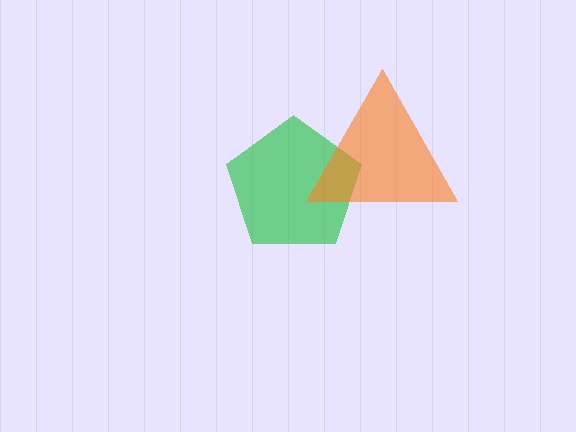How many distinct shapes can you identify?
There are 2 distinct shapes: a green pentagon, an orange triangle.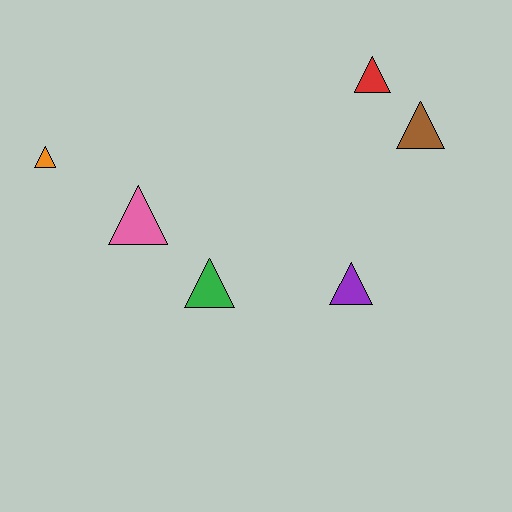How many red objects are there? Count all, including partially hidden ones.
There is 1 red object.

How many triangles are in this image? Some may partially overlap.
There are 6 triangles.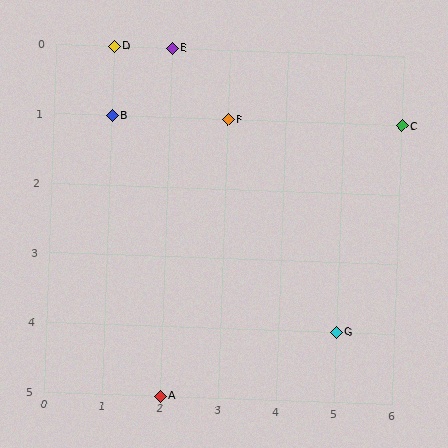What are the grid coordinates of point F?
Point F is at grid coordinates (3, 1).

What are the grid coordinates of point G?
Point G is at grid coordinates (5, 4).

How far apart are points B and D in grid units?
Points B and D are 1 row apart.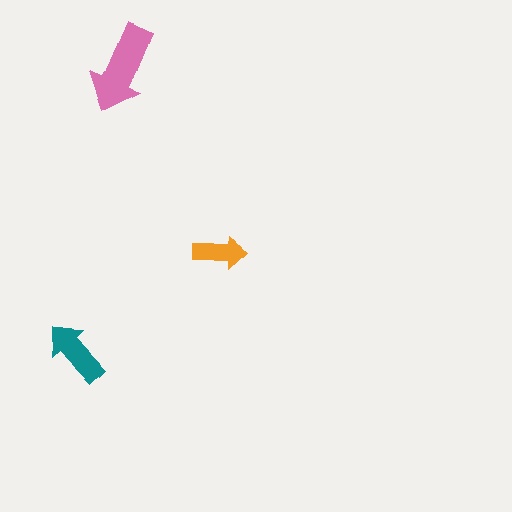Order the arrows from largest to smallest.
the pink one, the teal one, the orange one.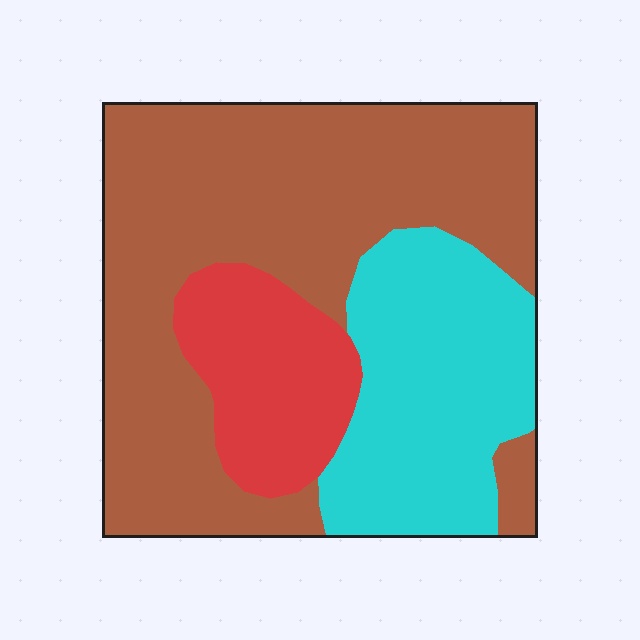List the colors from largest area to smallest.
From largest to smallest: brown, cyan, red.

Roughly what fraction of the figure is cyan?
Cyan covers around 25% of the figure.